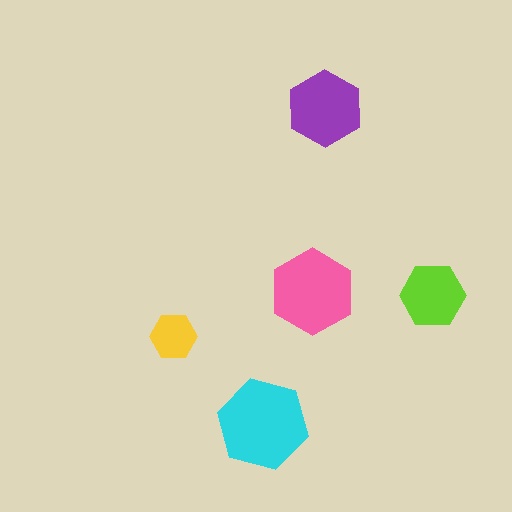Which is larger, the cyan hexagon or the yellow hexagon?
The cyan one.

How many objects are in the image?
There are 5 objects in the image.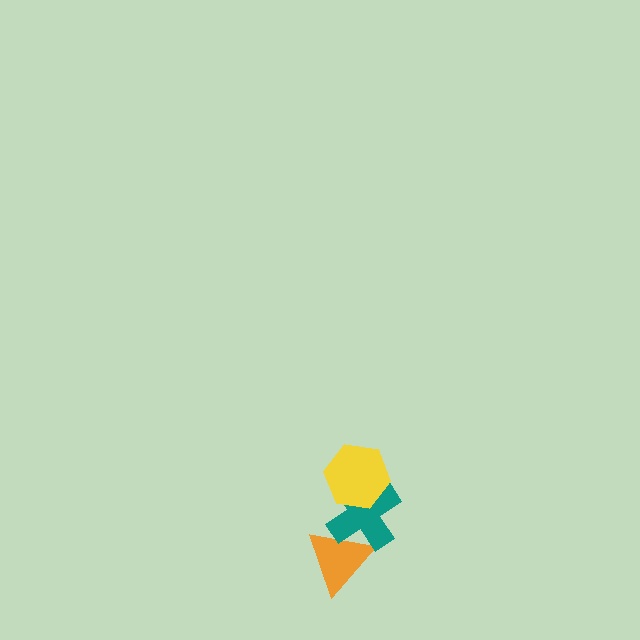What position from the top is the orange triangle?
The orange triangle is 3rd from the top.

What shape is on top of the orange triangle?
The teal cross is on top of the orange triangle.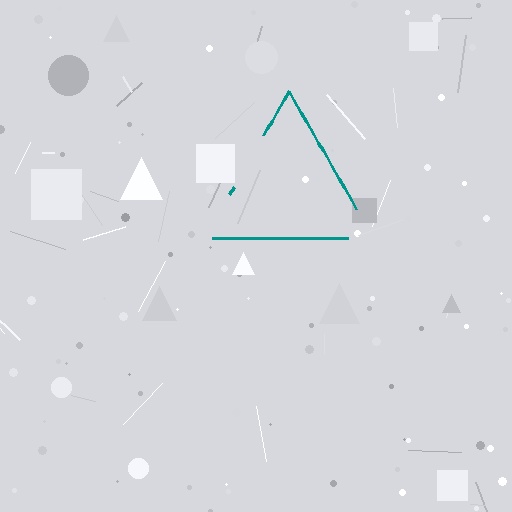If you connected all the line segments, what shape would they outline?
They would outline a triangle.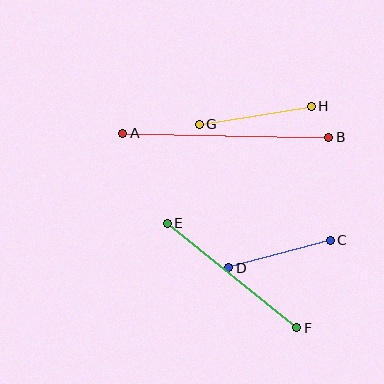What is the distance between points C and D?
The distance is approximately 105 pixels.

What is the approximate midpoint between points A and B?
The midpoint is at approximately (226, 135) pixels.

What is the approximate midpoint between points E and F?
The midpoint is at approximately (232, 276) pixels.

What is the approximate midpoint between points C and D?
The midpoint is at approximately (279, 254) pixels.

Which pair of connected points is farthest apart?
Points A and B are farthest apart.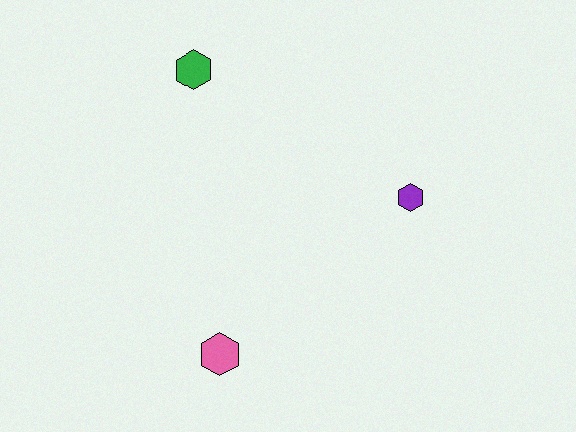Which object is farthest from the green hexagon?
The pink hexagon is farthest from the green hexagon.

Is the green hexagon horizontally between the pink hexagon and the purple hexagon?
No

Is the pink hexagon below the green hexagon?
Yes